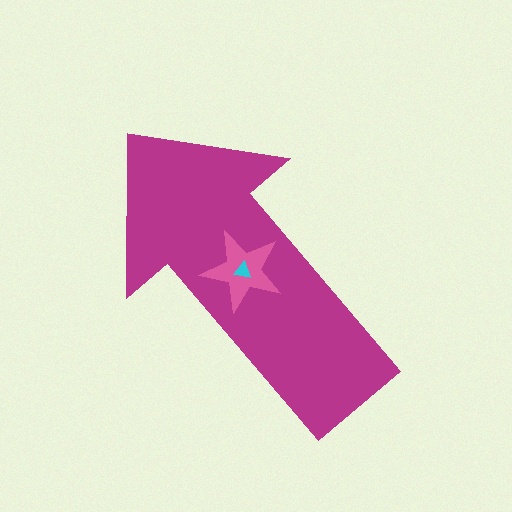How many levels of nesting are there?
3.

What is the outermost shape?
The magenta arrow.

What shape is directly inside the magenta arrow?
The pink star.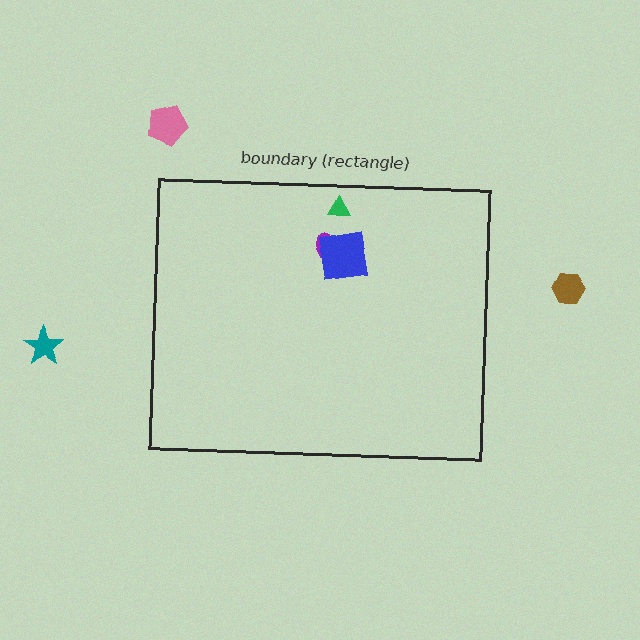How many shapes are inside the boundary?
3 inside, 3 outside.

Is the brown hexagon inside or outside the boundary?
Outside.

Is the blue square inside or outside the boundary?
Inside.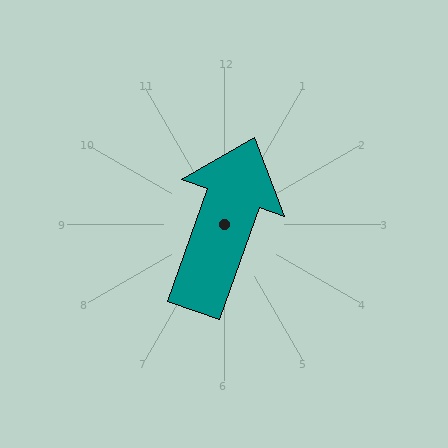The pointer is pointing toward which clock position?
Roughly 1 o'clock.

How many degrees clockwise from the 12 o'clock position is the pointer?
Approximately 19 degrees.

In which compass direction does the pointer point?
North.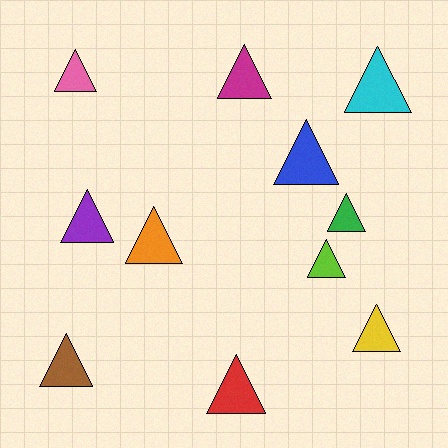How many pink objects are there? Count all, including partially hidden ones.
There is 1 pink object.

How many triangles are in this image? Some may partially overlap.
There are 11 triangles.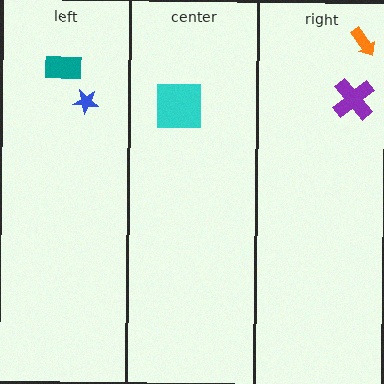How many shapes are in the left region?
2.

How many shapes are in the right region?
2.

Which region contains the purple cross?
The right region.